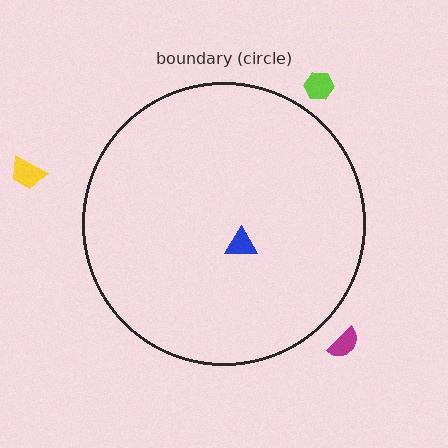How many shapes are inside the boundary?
1 inside, 3 outside.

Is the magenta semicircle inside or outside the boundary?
Outside.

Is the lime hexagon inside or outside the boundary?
Outside.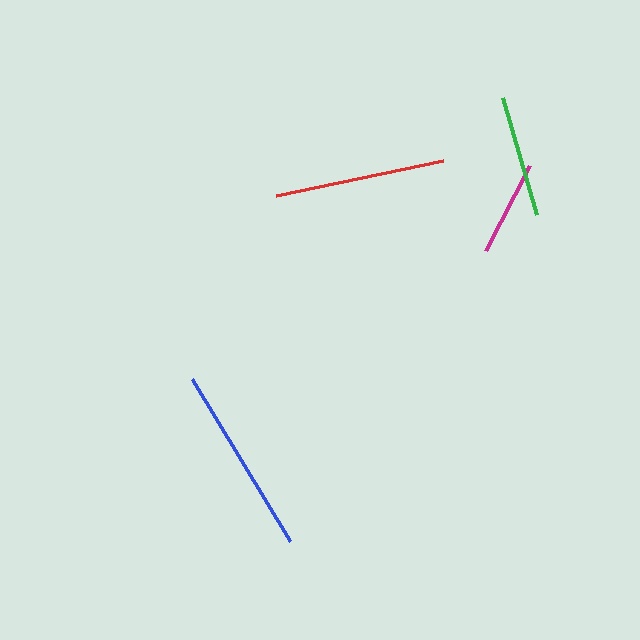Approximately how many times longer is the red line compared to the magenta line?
The red line is approximately 1.8 times the length of the magenta line.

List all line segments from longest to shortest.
From longest to shortest: blue, red, green, magenta.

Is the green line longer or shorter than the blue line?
The blue line is longer than the green line.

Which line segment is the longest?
The blue line is the longest at approximately 189 pixels.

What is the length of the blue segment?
The blue segment is approximately 189 pixels long.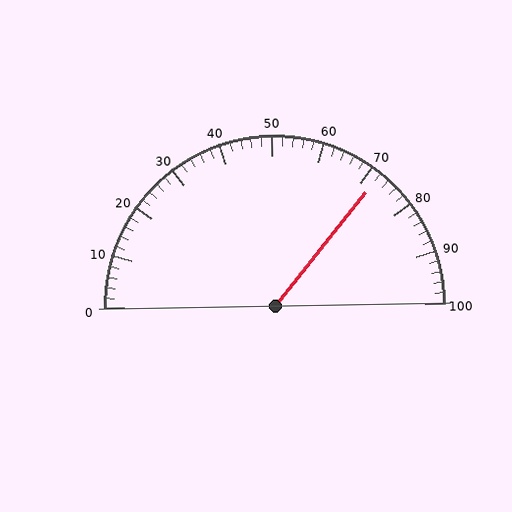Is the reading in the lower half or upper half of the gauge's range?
The reading is in the upper half of the range (0 to 100).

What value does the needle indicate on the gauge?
The needle indicates approximately 72.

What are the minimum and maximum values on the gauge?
The gauge ranges from 0 to 100.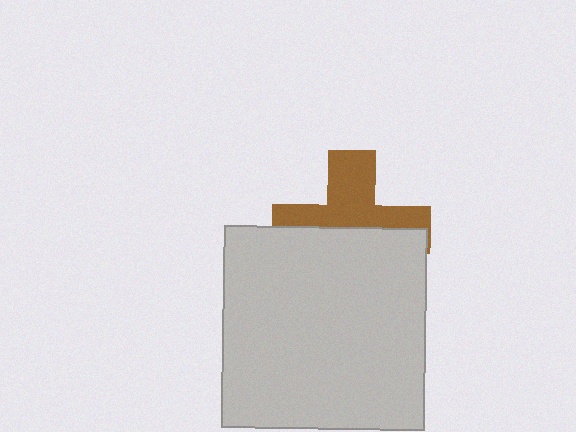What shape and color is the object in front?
The object in front is a light gray square.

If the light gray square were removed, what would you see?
You would see the complete brown cross.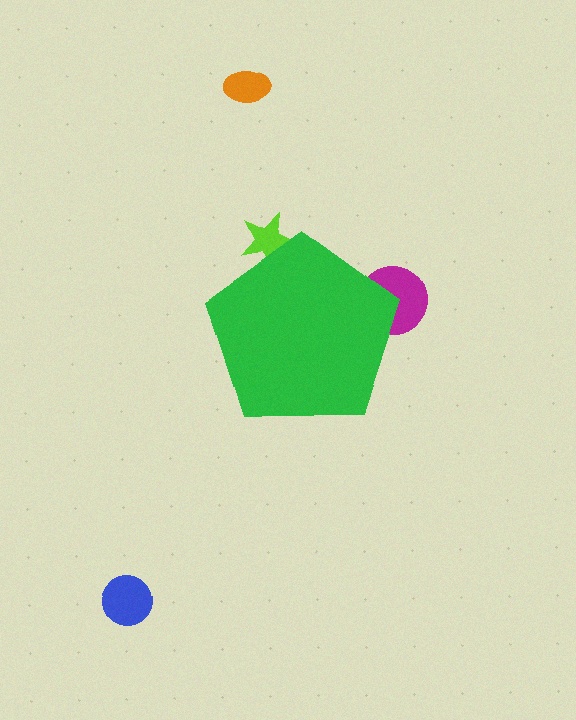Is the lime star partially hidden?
Yes, the lime star is partially hidden behind the green pentagon.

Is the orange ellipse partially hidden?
No, the orange ellipse is fully visible.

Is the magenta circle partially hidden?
Yes, the magenta circle is partially hidden behind the green pentagon.